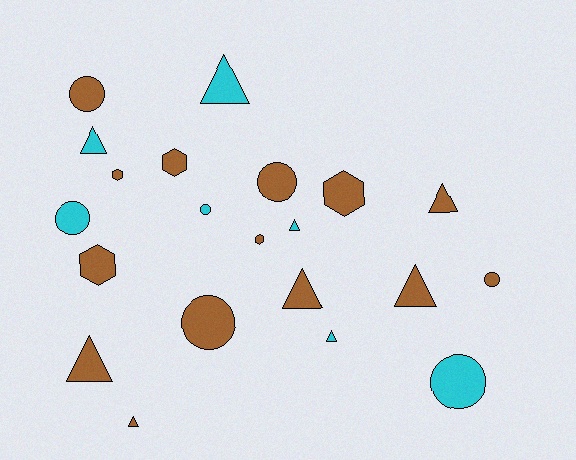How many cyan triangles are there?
There are 4 cyan triangles.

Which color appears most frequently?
Brown, with 14 objects.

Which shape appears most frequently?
Triangle, with 9 objects.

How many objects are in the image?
There are 21 objects.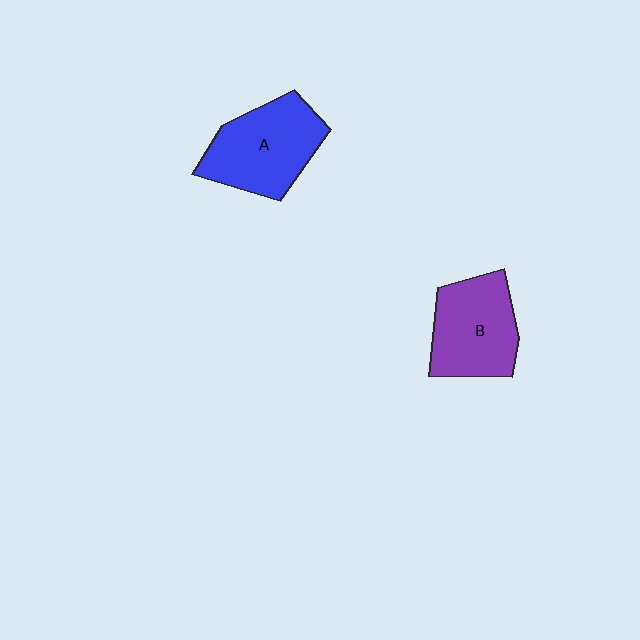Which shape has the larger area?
Shape A (blue).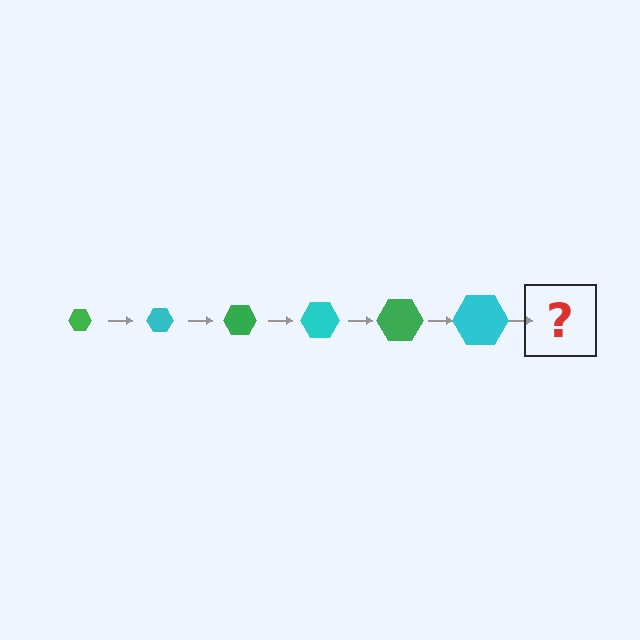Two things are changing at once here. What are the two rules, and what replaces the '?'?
The two rules are that the hexagon grows larger each step and the color cycles through green and cyan. The '?' should be a green hexagon, larger than the previous one.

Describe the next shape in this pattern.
It should be a green hexagon, larger than the previous one.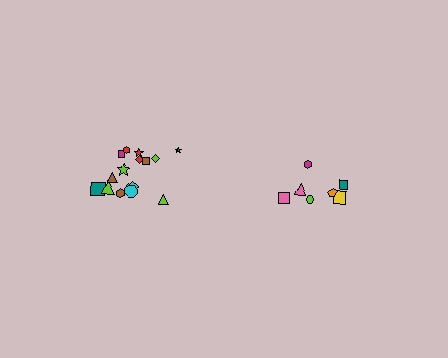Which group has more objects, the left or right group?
The left group.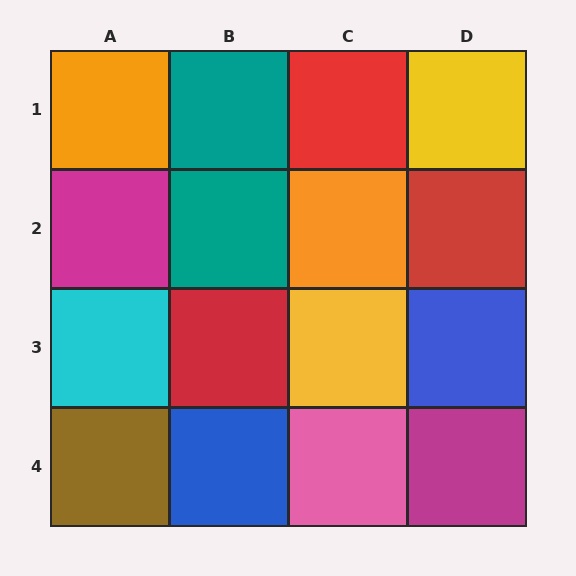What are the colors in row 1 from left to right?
Orange, teal, red, yellow.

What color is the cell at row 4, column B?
Blue.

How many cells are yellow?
2 cells are yellow.